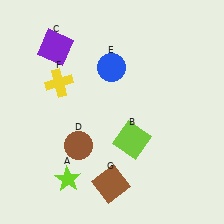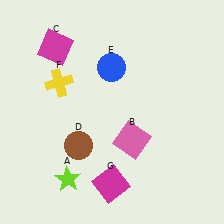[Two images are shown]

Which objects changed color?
B changed from lime to pink. C changed from purple to magenta. G changed from brown to magenta.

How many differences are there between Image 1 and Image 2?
There are 3 differences between the two images.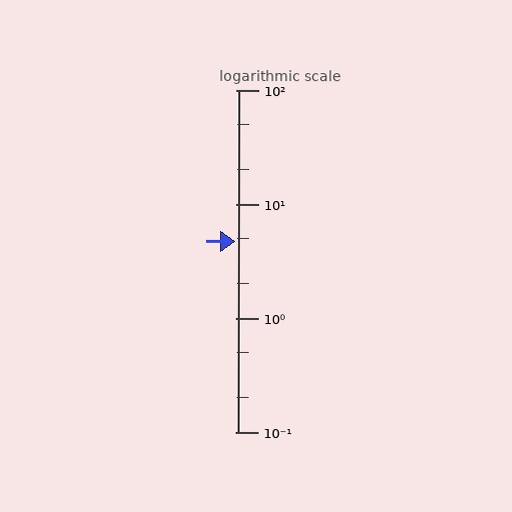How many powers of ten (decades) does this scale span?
The scale spans 3 decades, from 0.1 to 100.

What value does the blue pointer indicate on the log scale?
The pointer indicates approximately 4.7.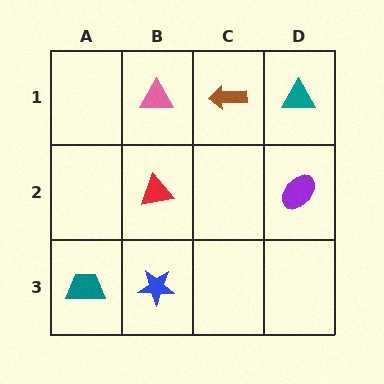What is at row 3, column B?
A blue star.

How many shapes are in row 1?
3 shapes.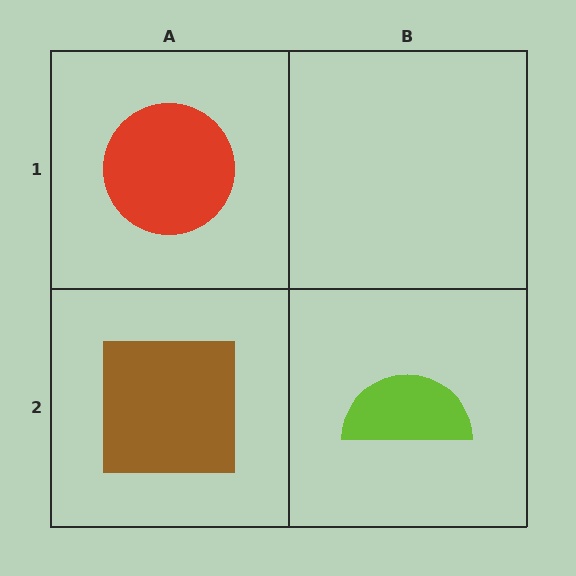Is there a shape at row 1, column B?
No, that cell is empty.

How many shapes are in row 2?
2 shapes.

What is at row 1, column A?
A red circle.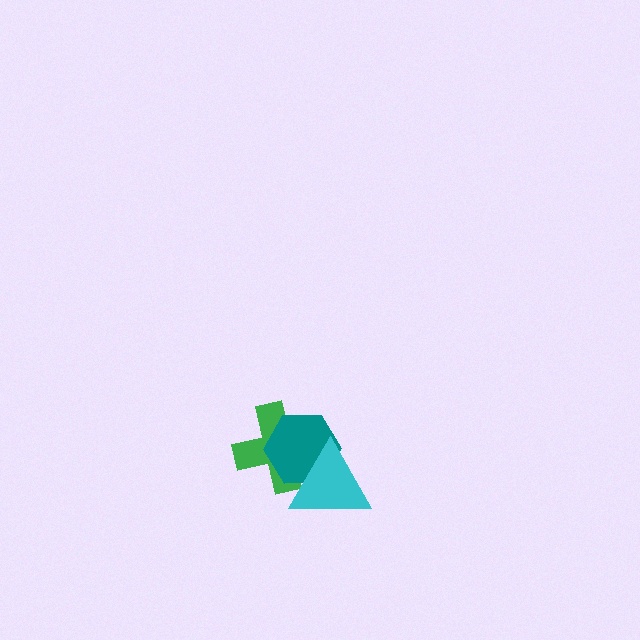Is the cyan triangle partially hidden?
No, no other shape covers it.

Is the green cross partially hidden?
Yes, it is partially covered by another shape.